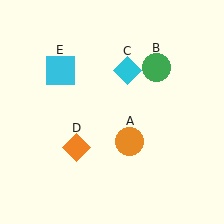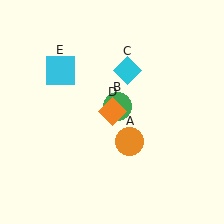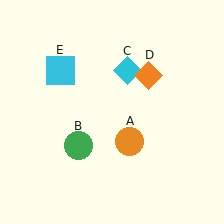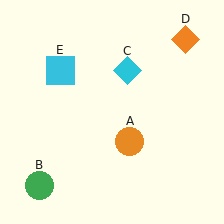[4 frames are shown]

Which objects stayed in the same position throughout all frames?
Orange circle (object A) and cyan diamond (object C) and cyan square (object E) remained stationary.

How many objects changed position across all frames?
2 objects changed position: green circle (object B), orange diamond (object D).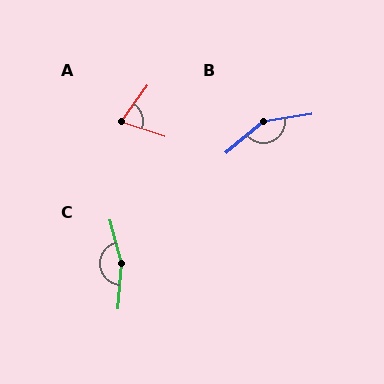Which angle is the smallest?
A, at approximately 73 degrees.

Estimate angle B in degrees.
Approximately 149 degrees.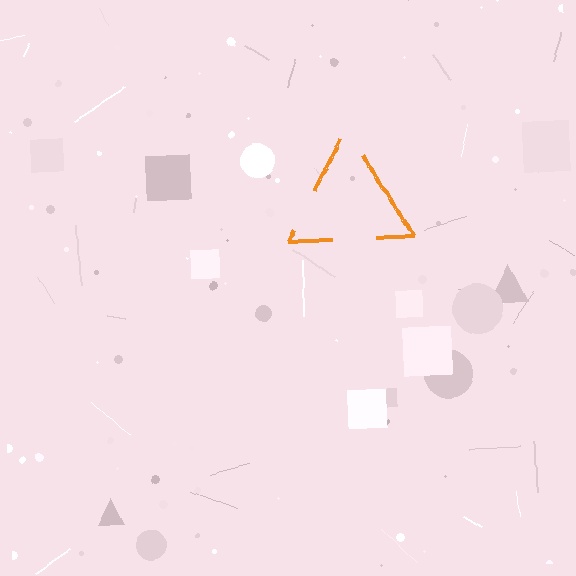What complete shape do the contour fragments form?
The contour fragments form a triangle.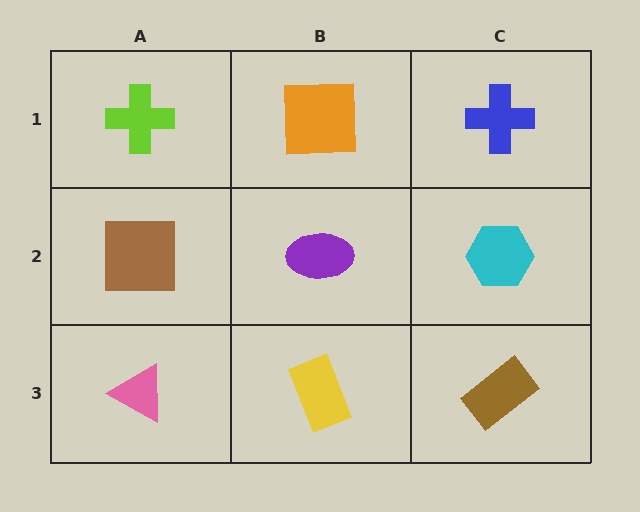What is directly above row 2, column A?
A lime cross.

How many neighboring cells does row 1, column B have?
3.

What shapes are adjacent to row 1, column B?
A purple ellipse (row 2, column B), a lime cross (row 1, column A), a blue cross (row 1, column C).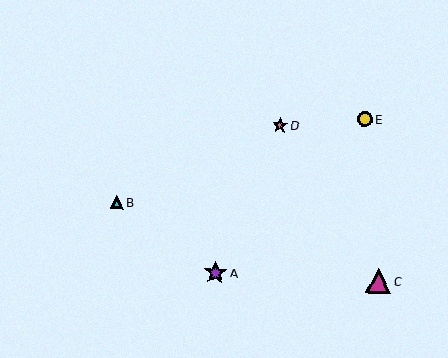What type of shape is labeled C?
Shape C is a magenta triangle.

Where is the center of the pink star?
The center of the pink star is at (280, 126).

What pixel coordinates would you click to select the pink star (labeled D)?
Click at (280, 126) to select the pink star D.